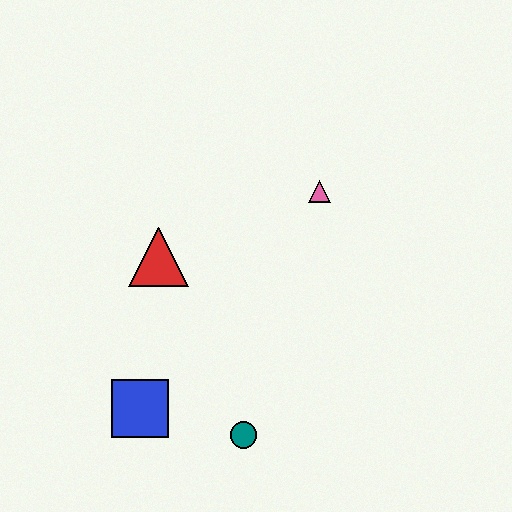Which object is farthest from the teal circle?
The pink triangle is farthest from the teal circle.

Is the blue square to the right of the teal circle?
No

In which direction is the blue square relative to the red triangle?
The blue square is below the red triangle.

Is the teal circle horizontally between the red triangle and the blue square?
No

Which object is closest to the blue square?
The teal circle is closest to the blue square.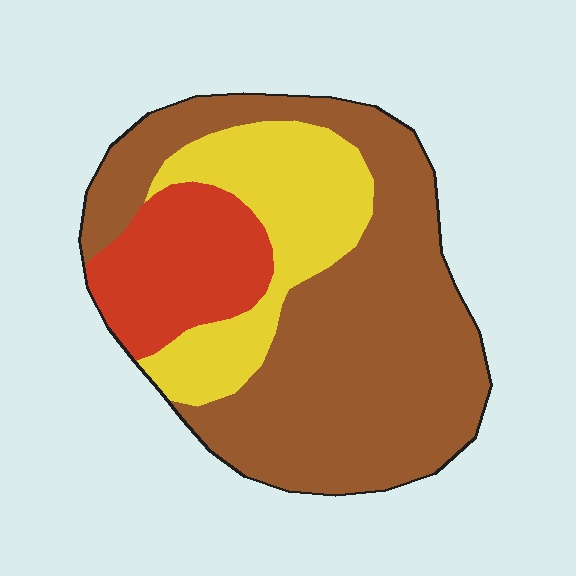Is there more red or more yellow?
Yellow.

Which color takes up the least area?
Red, at roughly 20%.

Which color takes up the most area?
Brown, at roughly 60%.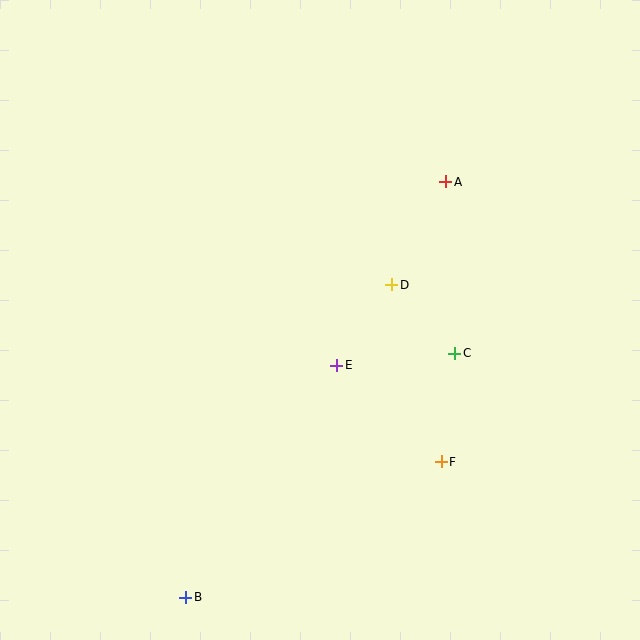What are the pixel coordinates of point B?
Point B is at (186, 597).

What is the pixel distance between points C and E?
The distance between C and E is 119 pixels.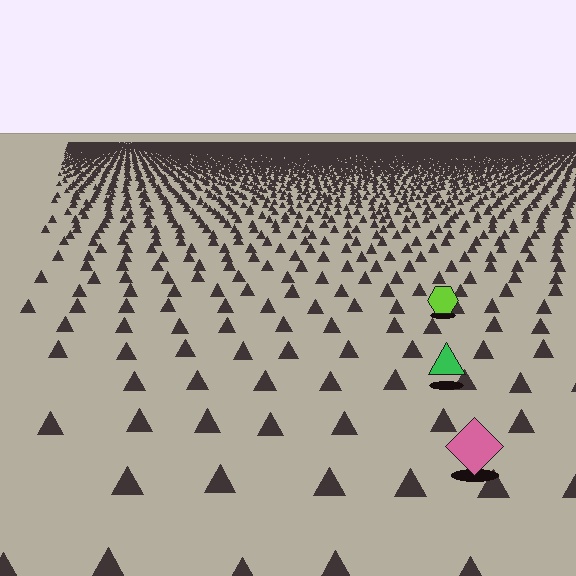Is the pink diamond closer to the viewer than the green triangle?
Yes. The pink diamond is closer — you can tell from the texture gradient: the ground texture is coarser near it.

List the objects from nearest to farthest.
From nearest to farthest: the pink diamond, the green triangle, the lime hexagon.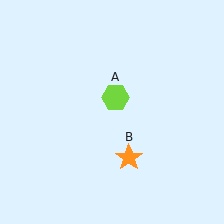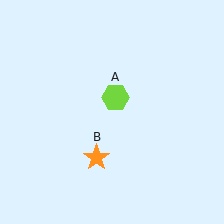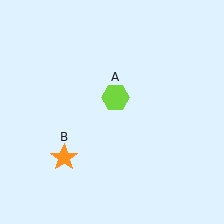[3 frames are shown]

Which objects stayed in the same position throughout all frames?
Lime hexagon (object A) remained stationary.